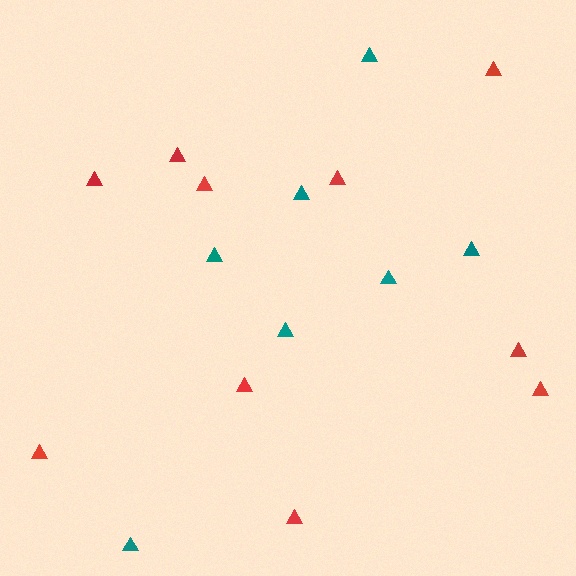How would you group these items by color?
There are 2 groups: one group of teal triangles (7) and one group of red triangles (10).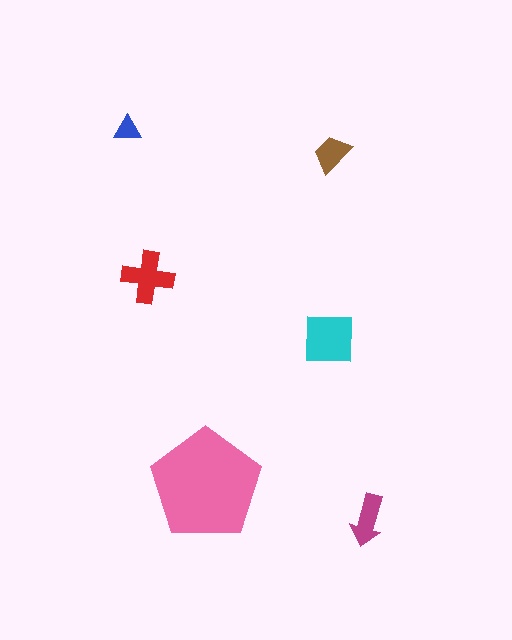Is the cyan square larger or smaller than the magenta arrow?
Larger.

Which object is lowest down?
The magenta arrow is bottommost.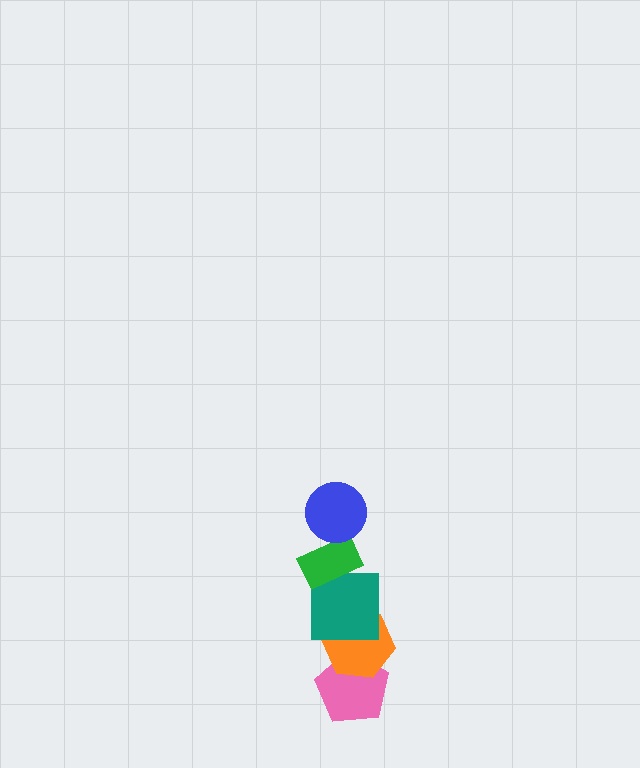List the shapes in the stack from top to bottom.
From top to bottom: the blue circle, the green rectangle, the teal square, the orange hexagon, the pink pentagon.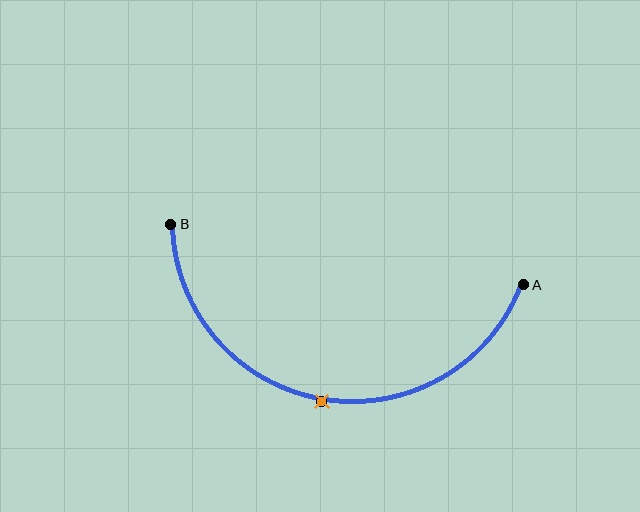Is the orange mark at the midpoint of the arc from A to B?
Yes. The orange mark lies on the arc at equal arc-length from both A and B — it is the arc midpoint.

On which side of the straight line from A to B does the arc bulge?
The arc bulges below the straight line connecting A and B.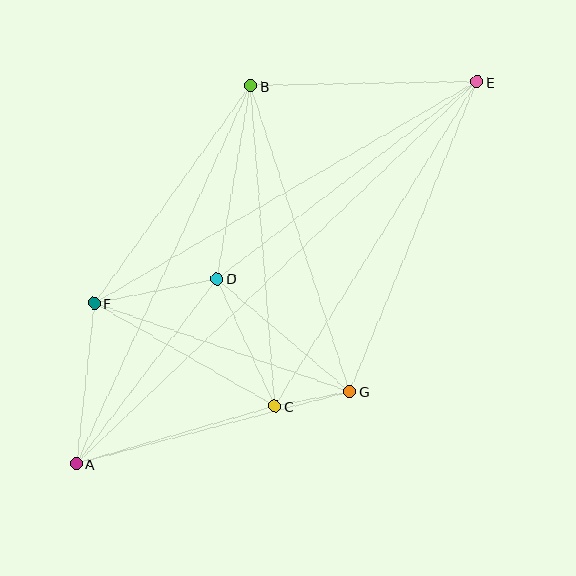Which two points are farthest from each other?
Points A and E are farthest from each other.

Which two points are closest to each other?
Points C and G are closest to each other.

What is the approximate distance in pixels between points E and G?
The distance between E and G is approximately 334 pixels.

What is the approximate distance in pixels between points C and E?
The distance between C and E is approximately 382 pixels.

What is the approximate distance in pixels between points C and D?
The distance between C and D is approximately 140 pixels.